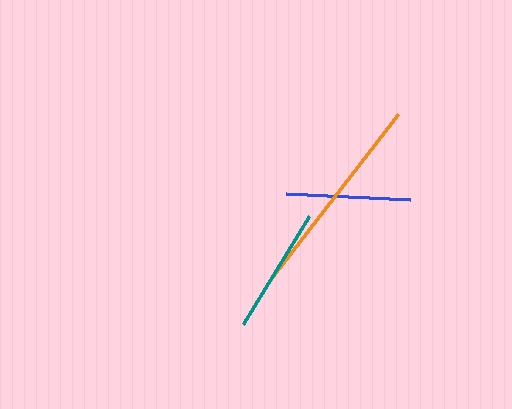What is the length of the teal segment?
The teal segment is approximately 126 pixels long.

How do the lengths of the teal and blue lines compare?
The teal and blue lines are approximately the same length.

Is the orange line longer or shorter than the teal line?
The orange line is longer than the teal line.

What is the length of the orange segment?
The orange segment is approximately 211 pixels long.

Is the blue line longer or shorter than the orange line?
The orange line is longer than the blue line.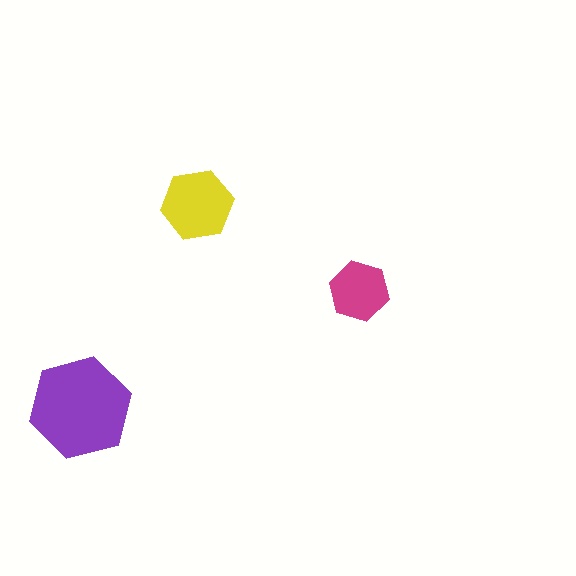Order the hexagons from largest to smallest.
the purple one, the yellow one, the magenta one.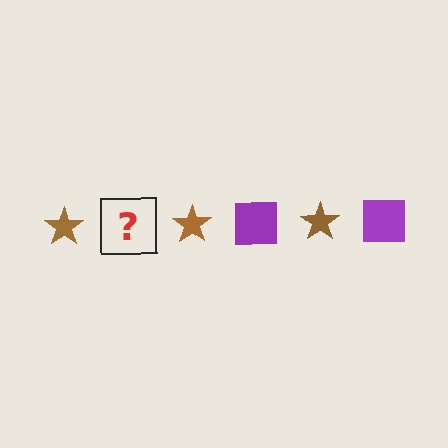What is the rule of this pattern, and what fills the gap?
The rule is that the pattern alternates between brown star and purple square. The gap should be filled with a purple square.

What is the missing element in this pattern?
The missing element is a purple square.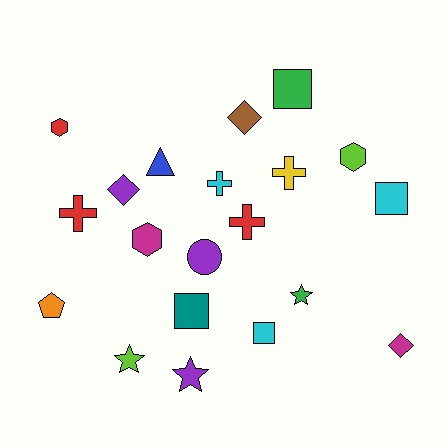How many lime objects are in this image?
There are 2 lime objects.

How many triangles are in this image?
There is 1 triangle.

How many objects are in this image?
There are 20 objects.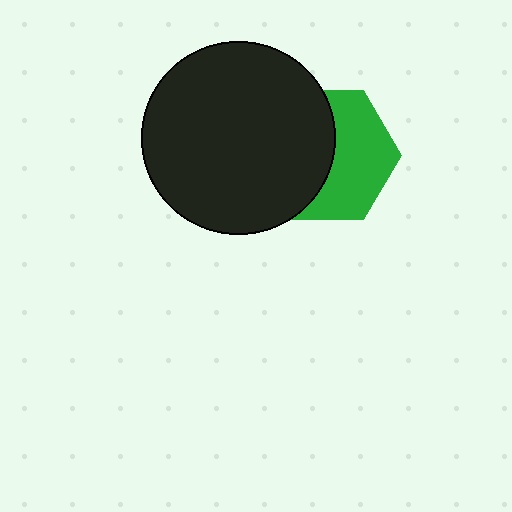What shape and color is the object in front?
The object in front is a black circle.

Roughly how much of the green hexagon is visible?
About half of it is visible (roughly 50%).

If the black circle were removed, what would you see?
You would see the complete green hexagon.